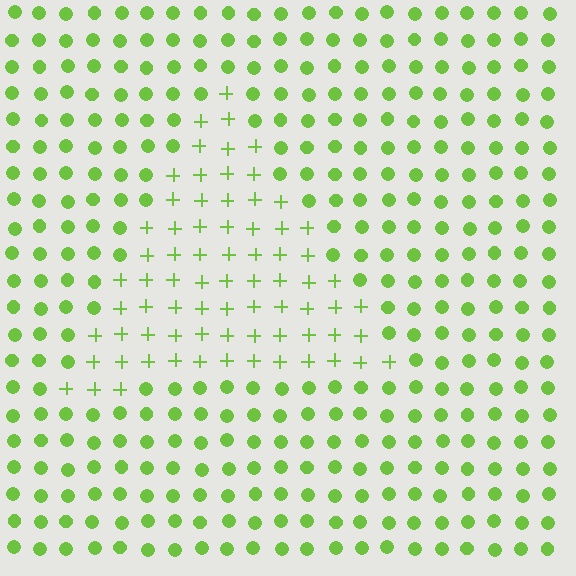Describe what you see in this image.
The image is filled with small lime elements arranged in a uniform grid. A triangle-shaped region contains plus signs, while the surrounding area contains circles. The boundary is defined purely by the change in element shape.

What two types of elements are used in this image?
The image uses plus signs inside the triangle region and circles outside it.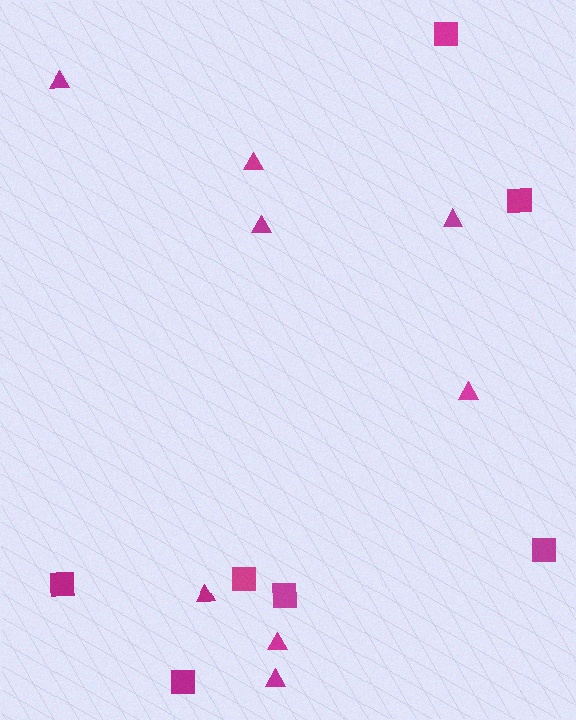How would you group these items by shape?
There are 2 groups: one group of triangles (8) and one group of squares (7).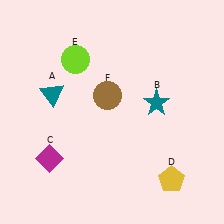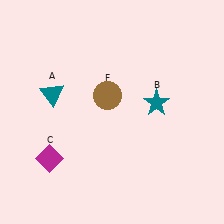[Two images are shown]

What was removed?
The yellow pentagon (D), the lime circle (E) were removed in Image 2.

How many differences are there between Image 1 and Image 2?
There are 2 differences between the two images.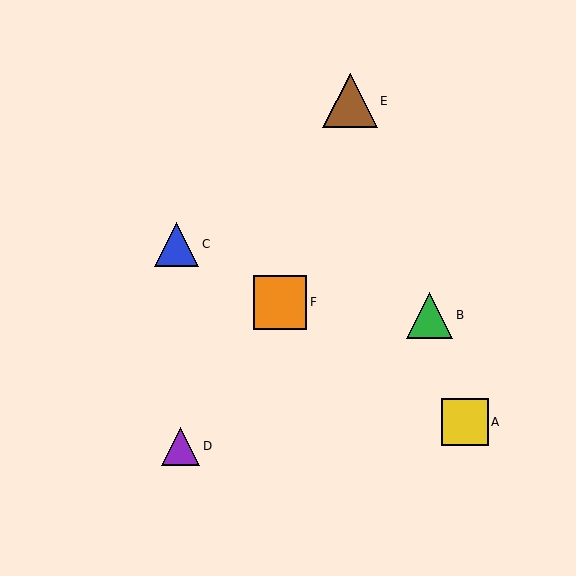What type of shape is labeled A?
Shape A is a yellow square.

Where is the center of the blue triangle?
The center of the blue triangle is at (177, 244).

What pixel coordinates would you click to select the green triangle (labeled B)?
Click at (430, 315) to select the green triangle B.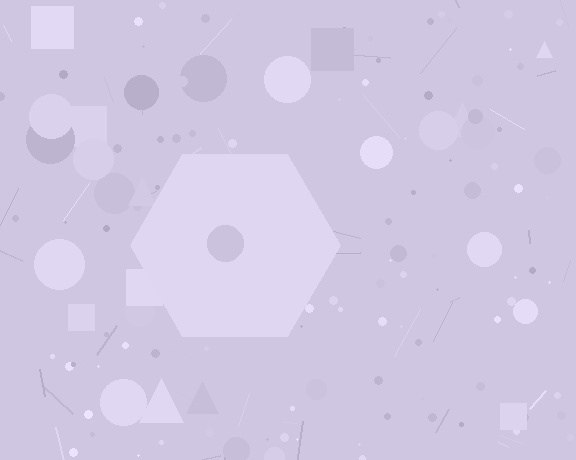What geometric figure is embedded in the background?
A hexagon is embedded in the background.